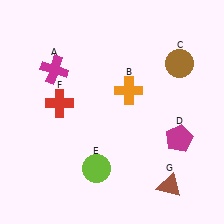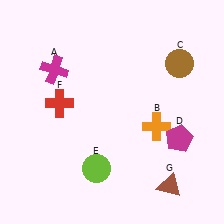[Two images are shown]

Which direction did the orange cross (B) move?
The orange cross (B) moved down.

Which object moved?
The orange cross (B) moved down.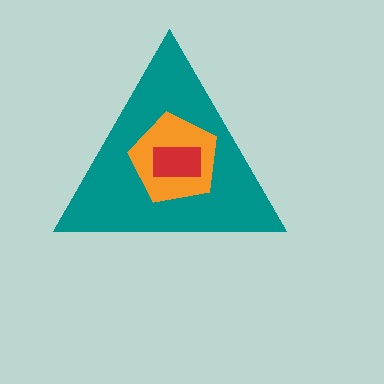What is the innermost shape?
The red rectangle.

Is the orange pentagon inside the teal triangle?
Yes.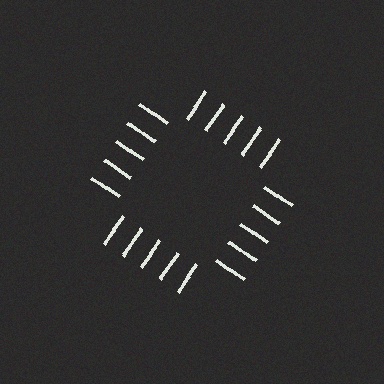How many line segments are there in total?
20 — 5 along each of the 4 edges.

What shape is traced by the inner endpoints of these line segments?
An illusory square — the line segments terminate on its edges but no continuous stroke is drawn.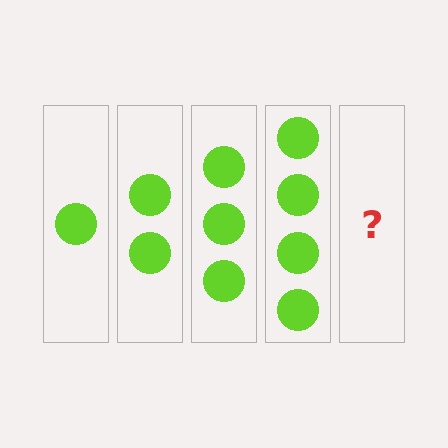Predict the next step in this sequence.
The next step is 5 circles.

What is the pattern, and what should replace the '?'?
The pattern is that each step adds one more circle. The '?' should be 5 circles.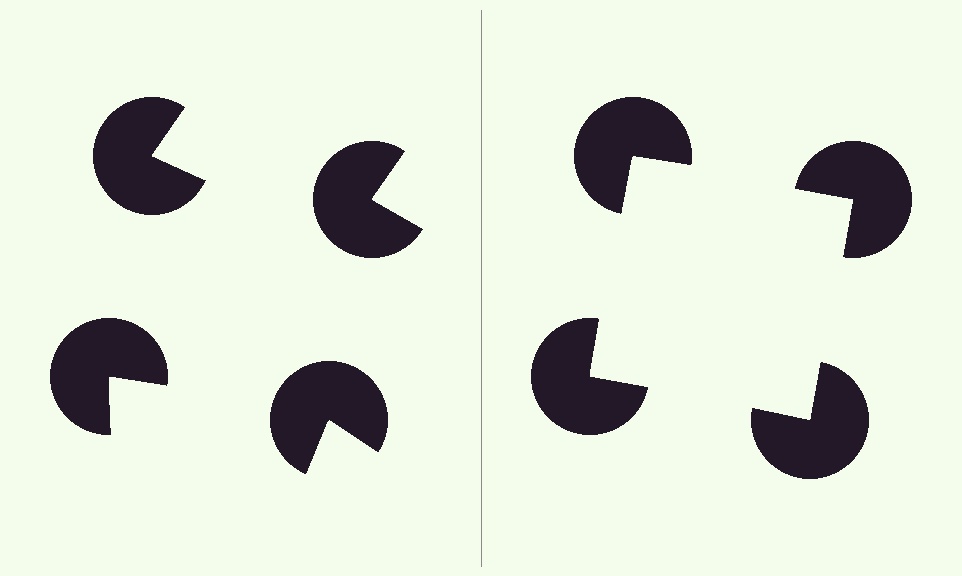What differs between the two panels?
The pac-man discs are positioned identically on both sides; only the wedge orientations differ. On the right they align to a square; on the left they are misaligned.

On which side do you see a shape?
An illusory square appears on the right side. On the left side the wedge cuts are rotated, so no coherent shape forms.